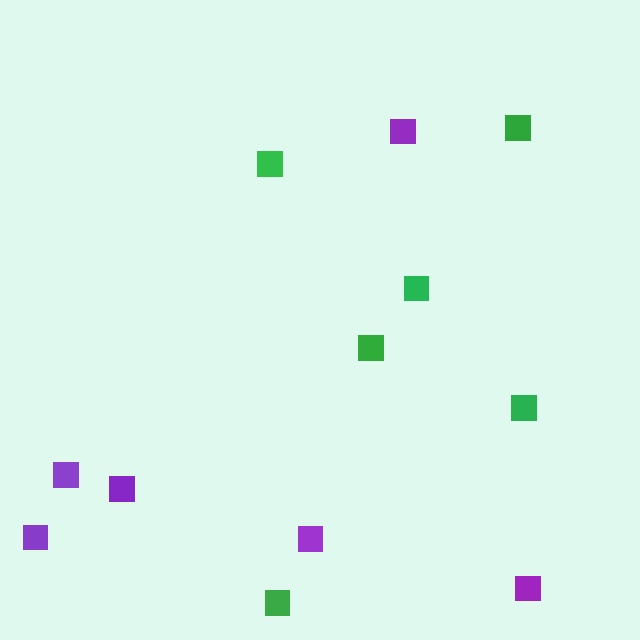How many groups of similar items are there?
There are 2 groups: one group of green squares (6) and one group of purple squares (6).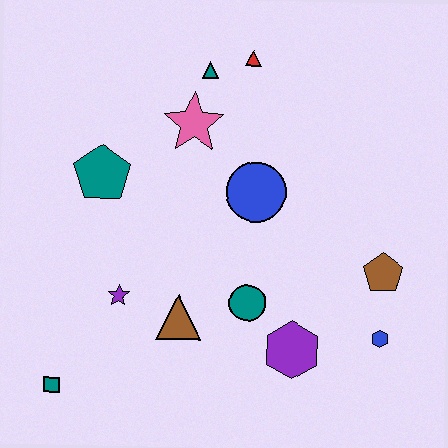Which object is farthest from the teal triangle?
The teal square is farthest from the teal triangle.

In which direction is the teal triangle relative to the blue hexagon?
The teal triangle is above the blue hexagon.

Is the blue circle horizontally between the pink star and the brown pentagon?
Yes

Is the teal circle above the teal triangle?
No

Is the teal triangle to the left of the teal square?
No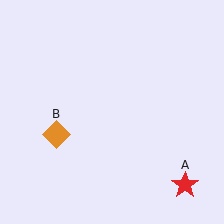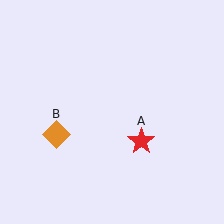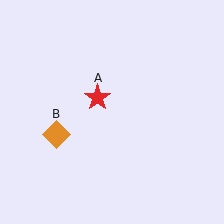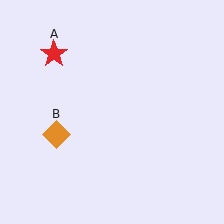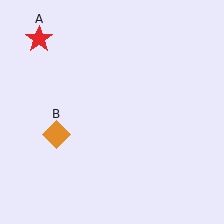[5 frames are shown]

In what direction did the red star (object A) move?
The red star (object A) moved up and to the left.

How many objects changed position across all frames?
1 object changed position: red star (object A).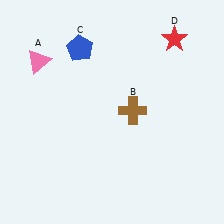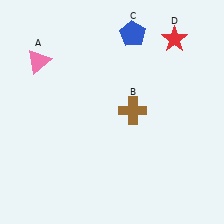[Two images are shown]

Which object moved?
The blue pentagon (C) moved right.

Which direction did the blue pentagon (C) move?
The blue pentagon (C) moved right.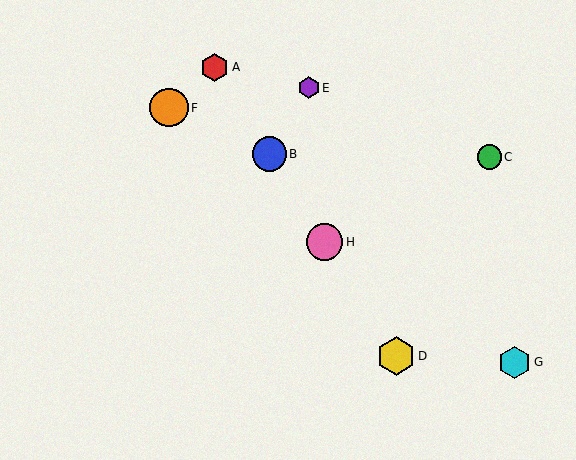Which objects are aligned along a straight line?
Objects A, B, D, H are aligned along a straight line.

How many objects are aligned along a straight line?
4 objects (A, B, D, H) are aligned along a straight line.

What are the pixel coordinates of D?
Object D is at (396, 356).